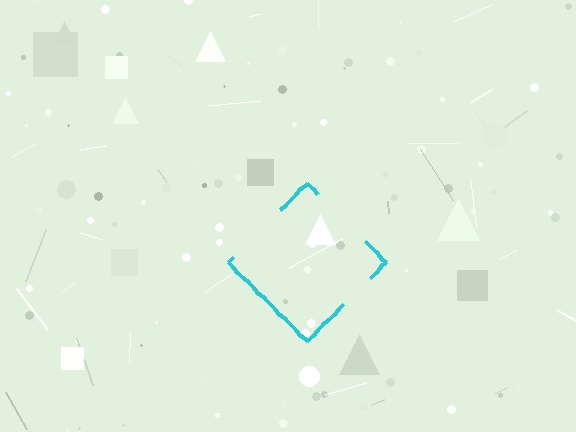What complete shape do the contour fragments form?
The contour fragments form a diamond.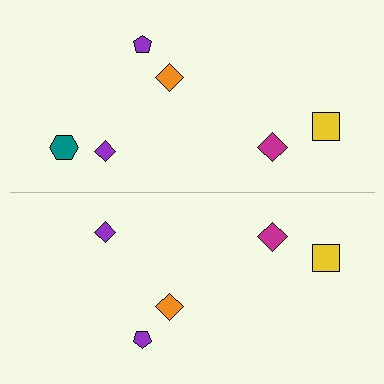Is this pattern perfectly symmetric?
No, the pattern is not perfectly symmetric. A teal hexagon is missing from the bottom side.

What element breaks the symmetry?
A teal hexagon is missing from the bottom side.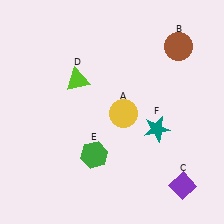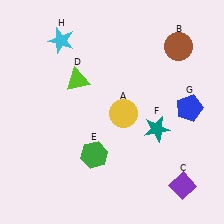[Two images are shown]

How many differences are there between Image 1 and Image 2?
There are 2 differences between the two images.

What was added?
A blue pentagon (G), a cyan star (H) were added in Image 2.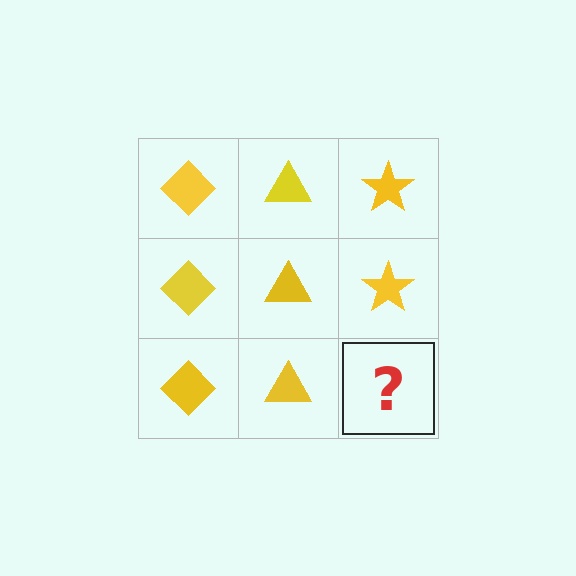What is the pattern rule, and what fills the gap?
The rule is that each column has a consistent shape. The gap should be filled with a yellow star.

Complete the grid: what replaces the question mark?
The question mark should be replaced with a yellow star.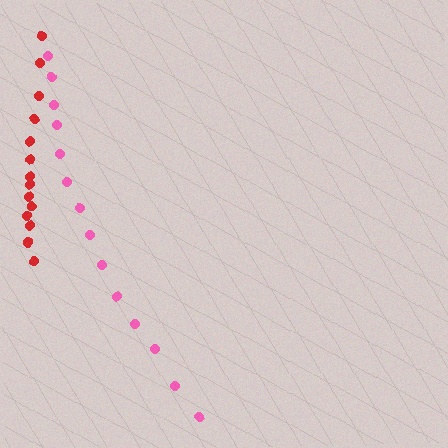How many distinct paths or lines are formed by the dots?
There are 2 distinct paths.